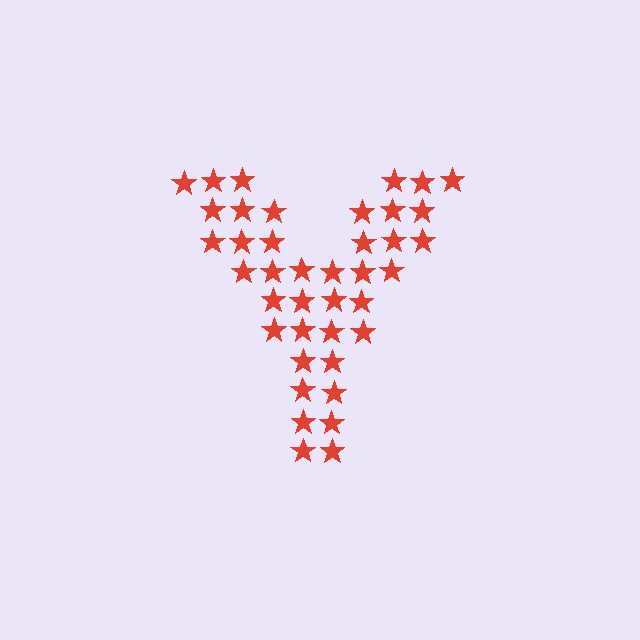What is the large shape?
The large shape is the letter Y.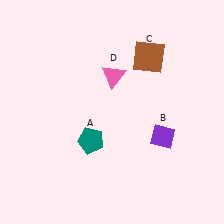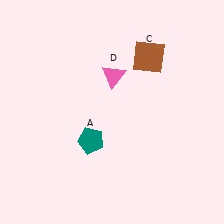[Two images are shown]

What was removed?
The purple diamond (B) was removed in Image 2.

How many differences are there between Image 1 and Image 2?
There is 1 difference between the two images.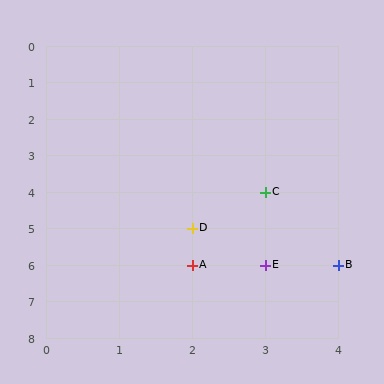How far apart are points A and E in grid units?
Points A and E are 1 column apart.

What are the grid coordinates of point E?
Point E is at grid coordinates (3, 6).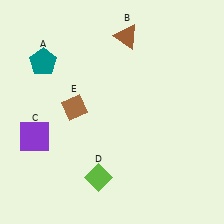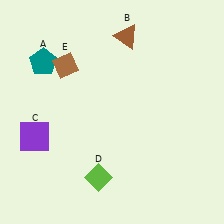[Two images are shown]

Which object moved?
The brown diamond (E) moved up.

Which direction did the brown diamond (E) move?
The brown diamond (E) moved up.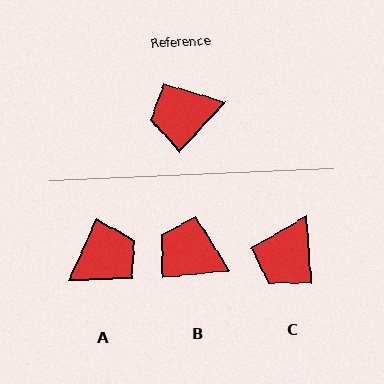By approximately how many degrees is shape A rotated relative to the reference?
Approximately 162 degrees clockwise.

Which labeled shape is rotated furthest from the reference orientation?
A, about 162 degrees away.